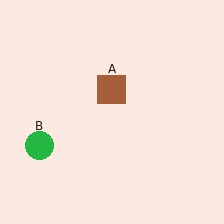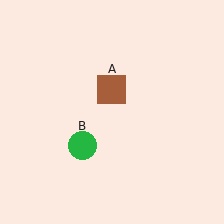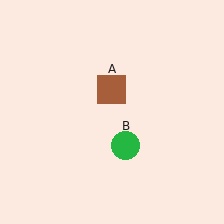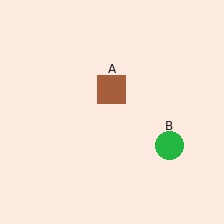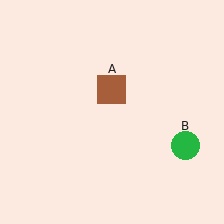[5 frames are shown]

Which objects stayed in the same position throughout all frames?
Brown square (object A) remained stationary.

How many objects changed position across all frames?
1 object changed position: green circle (object B).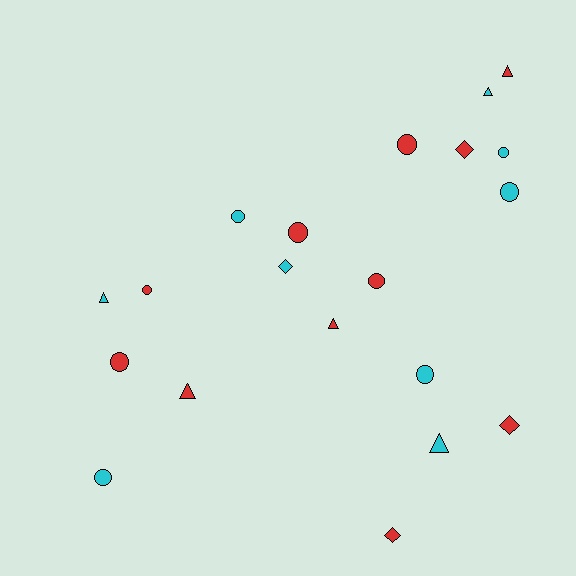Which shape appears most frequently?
Circle, with 10 objects.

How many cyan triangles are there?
There are 3 cyan triangles.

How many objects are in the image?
There are 20 objects.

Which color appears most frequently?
Red, with 11 objects.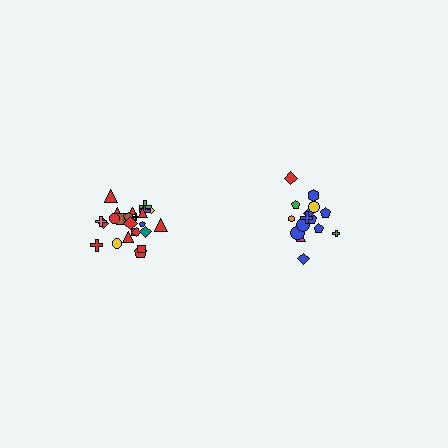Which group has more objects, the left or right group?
The left group.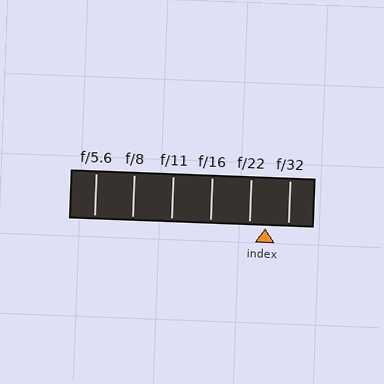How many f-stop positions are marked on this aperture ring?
There are 6 f-stop positions marked.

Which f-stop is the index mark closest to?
The index mark is closest to f/22.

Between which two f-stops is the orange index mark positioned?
The index mark is between f/22 and f/32.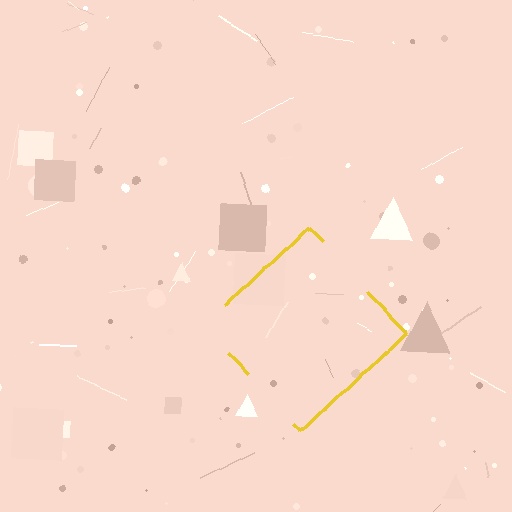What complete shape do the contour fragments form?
The contour fragments form a diamond.